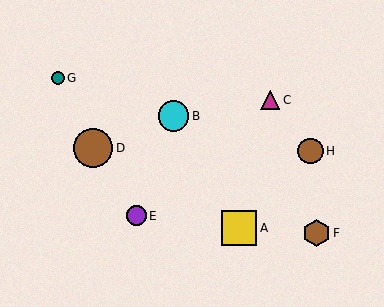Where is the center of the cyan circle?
The center of the cyan circle is at (173, 116).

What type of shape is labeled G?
Shape G is a teal circle.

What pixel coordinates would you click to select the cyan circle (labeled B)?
Click at (173, 116) to select the cyan circle B.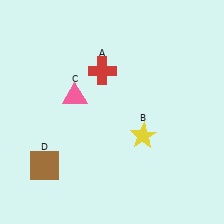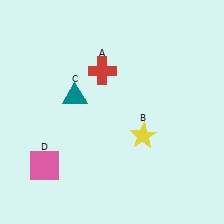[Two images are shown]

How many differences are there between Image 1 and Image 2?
There are 2 differences between the two images.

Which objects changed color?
C changed from pink to teal. D changed from brown to pink.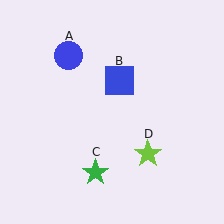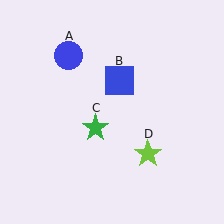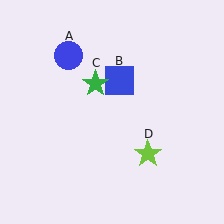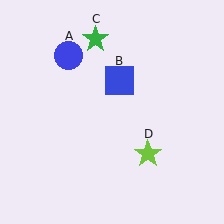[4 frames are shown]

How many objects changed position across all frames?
1 object changed position: green star (object C).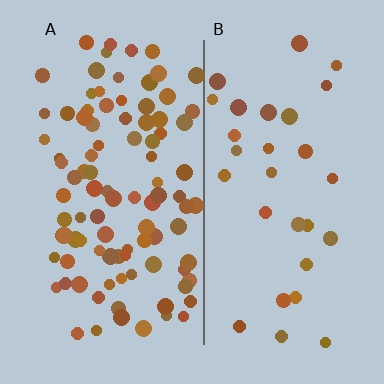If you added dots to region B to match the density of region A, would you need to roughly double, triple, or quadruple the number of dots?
Approximately triple.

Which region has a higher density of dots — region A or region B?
A (the left).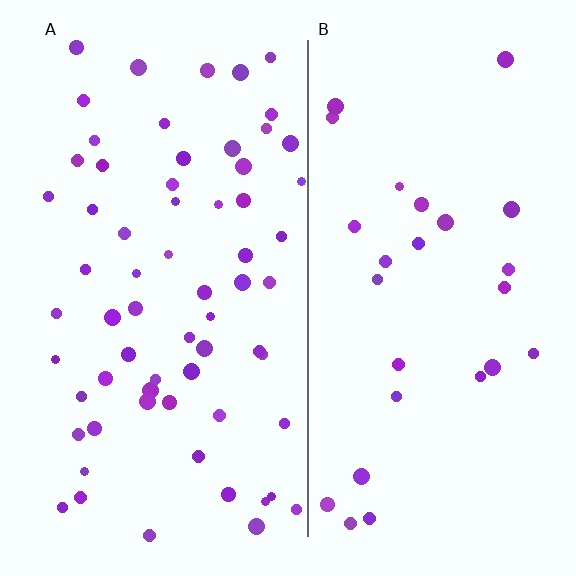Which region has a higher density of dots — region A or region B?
A (the left).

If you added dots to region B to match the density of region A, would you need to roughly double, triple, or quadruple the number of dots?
Approximately double.